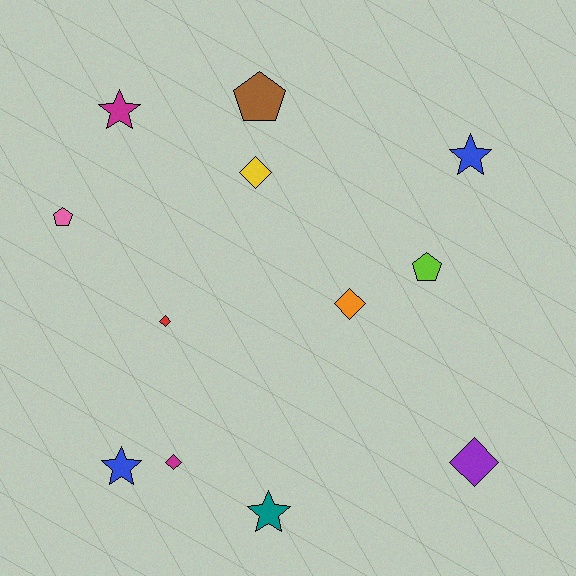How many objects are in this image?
There are 12 objects.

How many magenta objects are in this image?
There are 2 magenta objects.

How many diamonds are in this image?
There are 5 diamonds.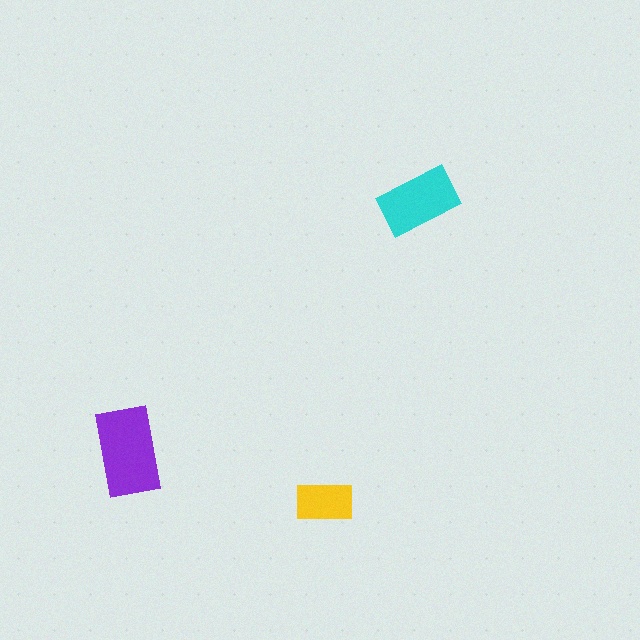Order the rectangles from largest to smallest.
the purple one, the cyan one, the yellow one.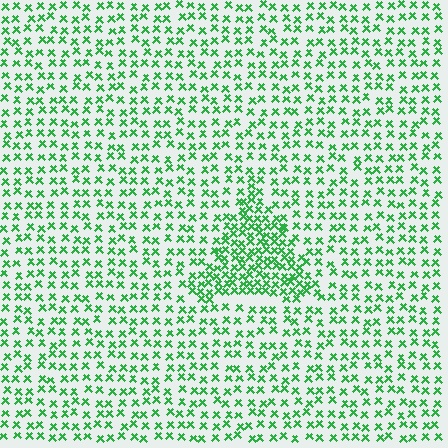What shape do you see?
I see a triangle.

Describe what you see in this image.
The image contains small green elements arranged at two different densities. A triangle-shaped region is visible where the elements are more densely packed than the surrounding area.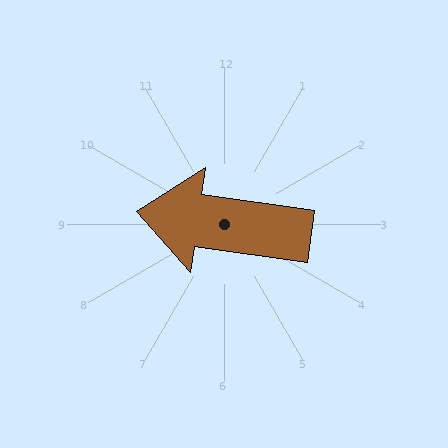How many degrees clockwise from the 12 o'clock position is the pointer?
Approximately 278 degrees.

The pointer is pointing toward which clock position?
Roughly 9 o'clock.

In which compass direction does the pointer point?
West.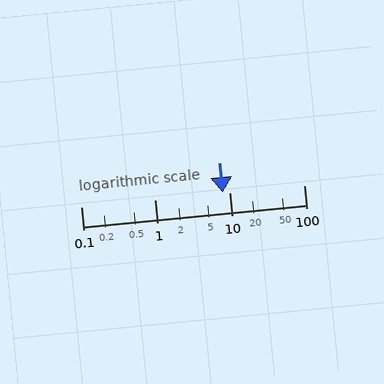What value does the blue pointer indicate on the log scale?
The pointer indicates approximately 8.2.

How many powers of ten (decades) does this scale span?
The scale spans 3 decades, from 0.1 to 100.